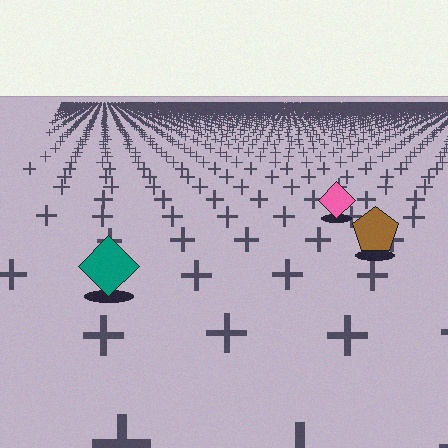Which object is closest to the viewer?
The teal diamond is closest. The texture marks near it are larger and more spread out.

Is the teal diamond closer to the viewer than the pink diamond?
Yes. The teal diamond is closer — you can tell from the texture gradient: the ground texture is coarser near it.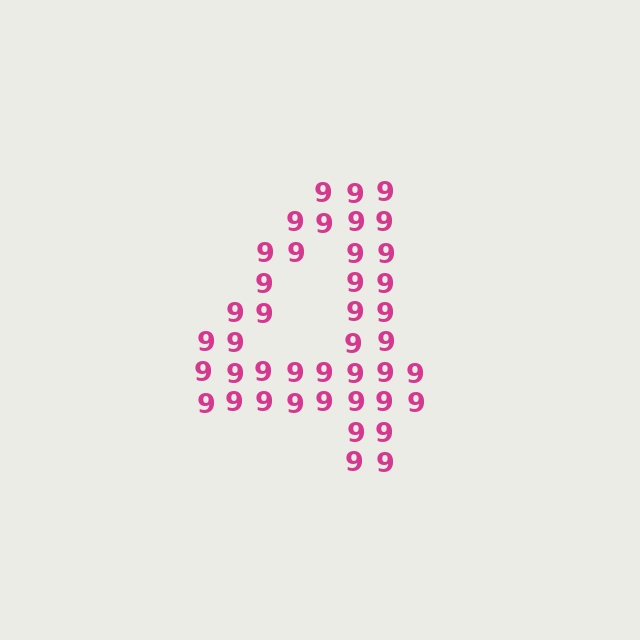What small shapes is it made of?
It is made of small digit 9's.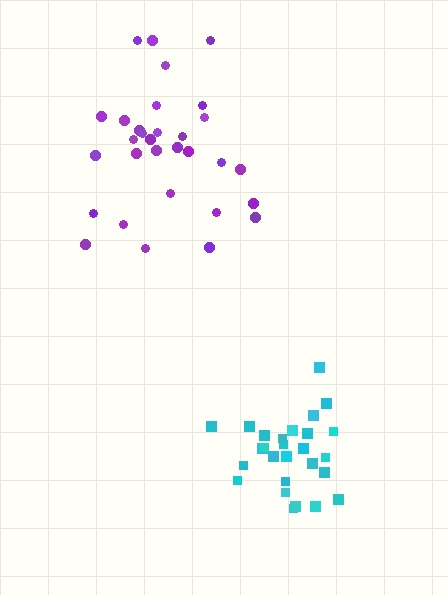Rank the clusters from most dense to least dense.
cyan, purple.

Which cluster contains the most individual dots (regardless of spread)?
Purple (31).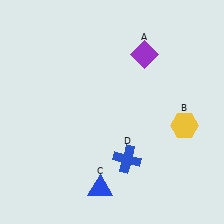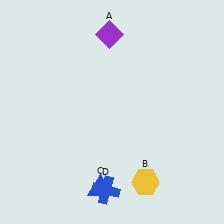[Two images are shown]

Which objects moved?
The objects that moved are: the purple diamond (A), the yellow hexagon (B), the blue cross (D).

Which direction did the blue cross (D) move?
The blue cross (D) moved down.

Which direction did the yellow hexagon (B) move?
The yellow hexagon (B) moved down.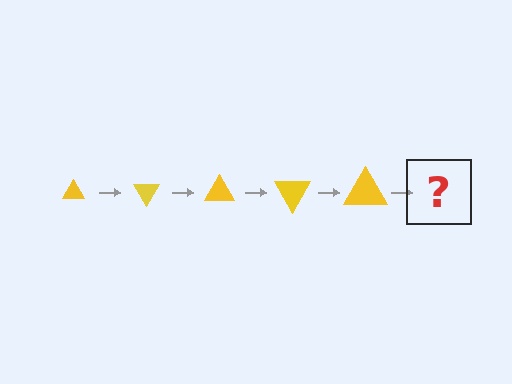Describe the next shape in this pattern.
It should be a triangle, larger than the previous one and rotated 300 degrees from the start.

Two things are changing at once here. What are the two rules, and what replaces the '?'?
The two rules are that the triangle grows larger each step and it rotates 60 degrees each step. The '?' should be a triangle, larger than the previous one and rotated 300 degrees from the start.